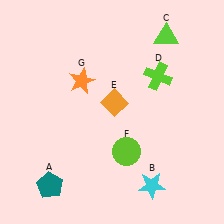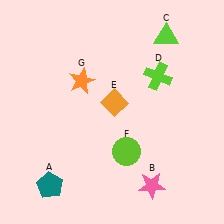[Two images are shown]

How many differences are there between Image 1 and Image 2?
There is 1 difference between the two images.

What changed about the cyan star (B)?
In Image 1, B is cyan. In Image 2, it changed to pink.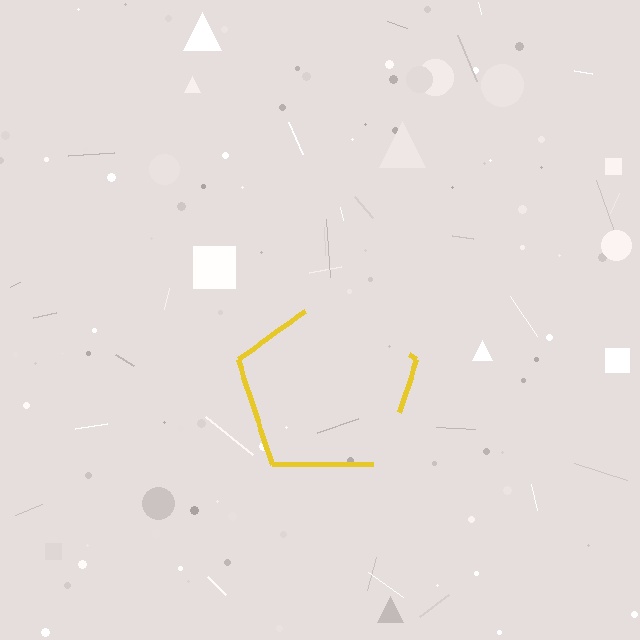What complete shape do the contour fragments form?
The contour fragments form a pentagon.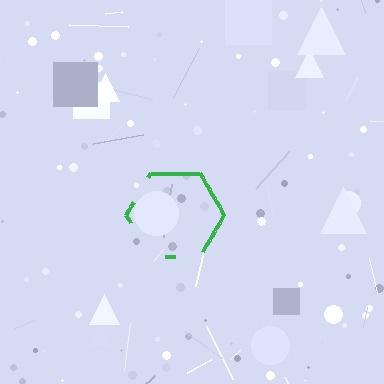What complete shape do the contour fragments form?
The contour fragments form a hexagon.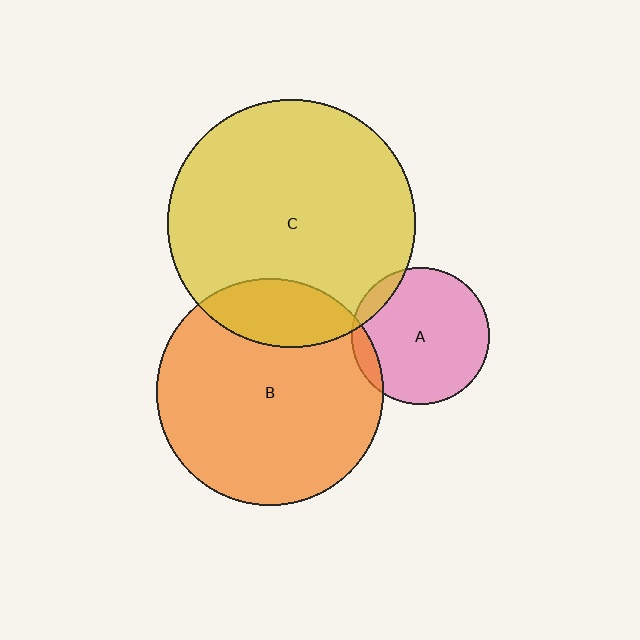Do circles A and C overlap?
Yes.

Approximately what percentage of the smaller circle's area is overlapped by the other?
Approximately 10%.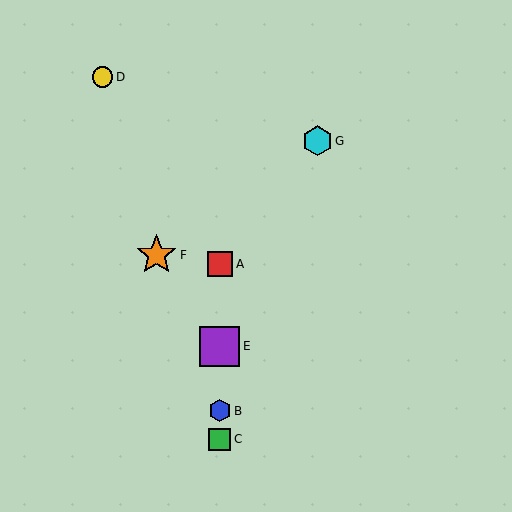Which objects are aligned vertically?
Objects A, B, C, E are aligned vertically.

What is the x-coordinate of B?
Object B is at x≈220.